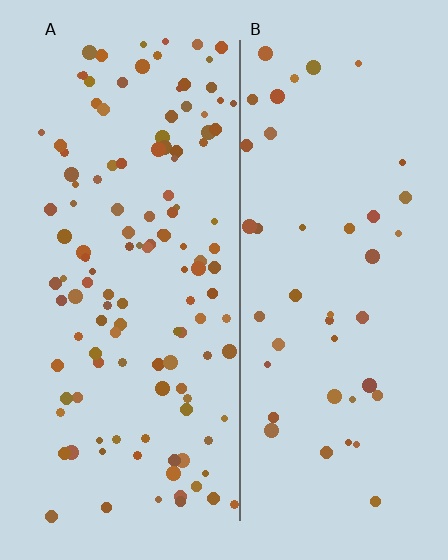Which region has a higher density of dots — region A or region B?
A (the left).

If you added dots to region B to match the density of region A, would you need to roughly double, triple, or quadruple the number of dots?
Approximately triple.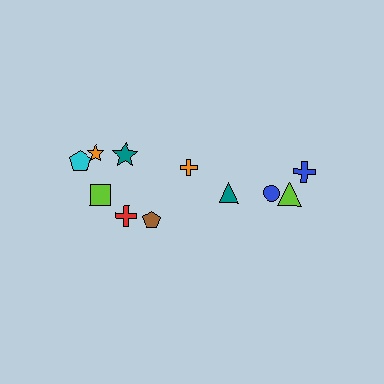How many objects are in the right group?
There are 4 objects.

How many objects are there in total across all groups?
There are 11 objects.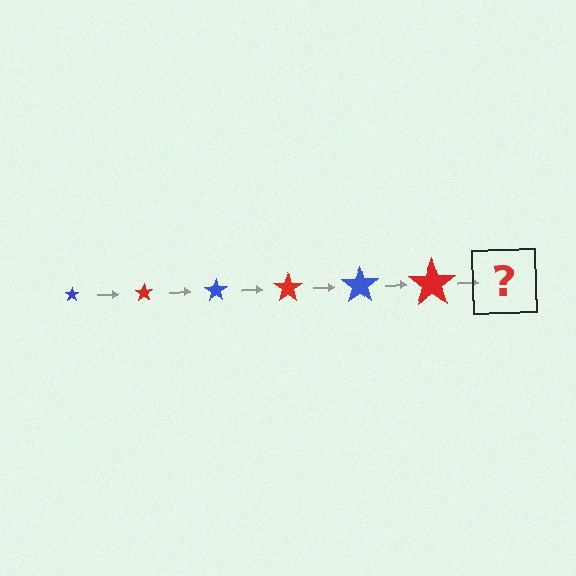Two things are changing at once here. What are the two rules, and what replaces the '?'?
The two rules are that the star grows larger each step and the color cycles through blue and red. The '?' should be a blue star, larger than the previous one.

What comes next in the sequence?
The next element should be a blue star, larger than the previous one.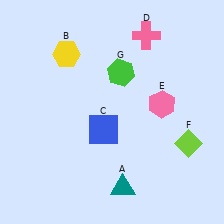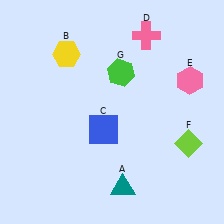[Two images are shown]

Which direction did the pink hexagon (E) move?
The pink hexagon (E) moved right.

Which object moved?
The pink hexagon (E) moved right.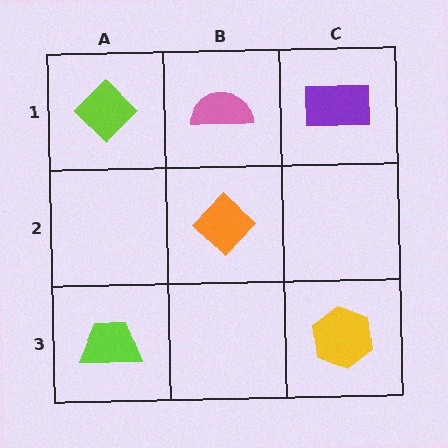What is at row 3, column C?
A yellow hexagon.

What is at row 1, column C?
A purple rectangle.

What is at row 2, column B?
An orange diamond.